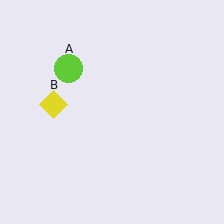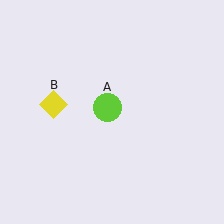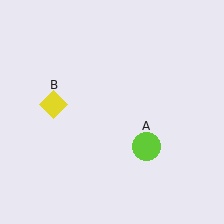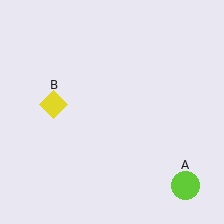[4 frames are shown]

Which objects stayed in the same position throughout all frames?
Yellow diamond (object B) remained stationary.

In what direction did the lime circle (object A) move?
The lime circle (object A) moved down and to the right.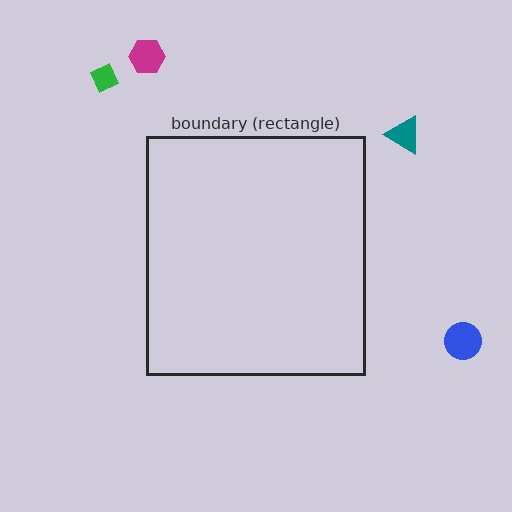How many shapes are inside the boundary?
0 inside, 4 outside.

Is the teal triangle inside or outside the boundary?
Outside.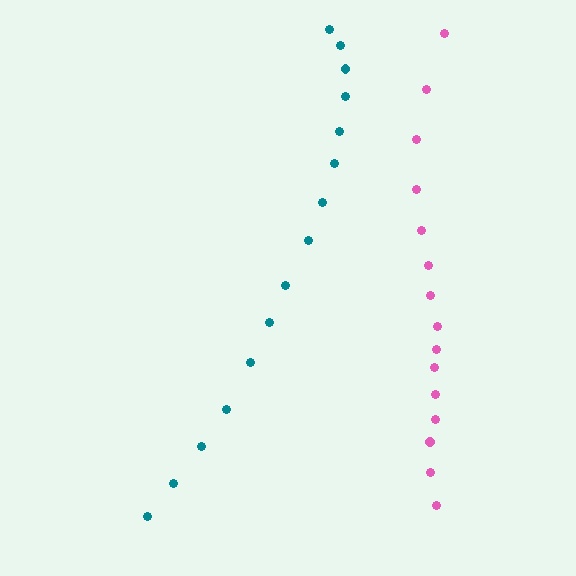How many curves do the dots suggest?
There are 2 distinct paths.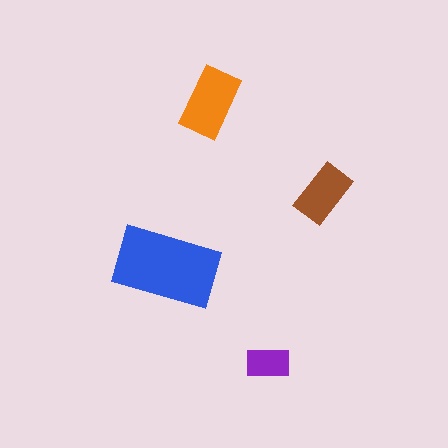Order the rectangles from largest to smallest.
the blue one, the orange one, the brown one, the purple one.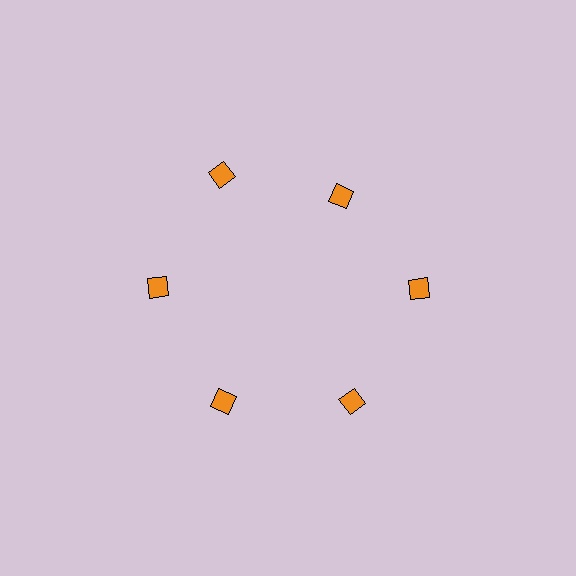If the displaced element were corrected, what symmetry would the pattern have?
It would have 6-fold rotational symmetry — the pattern would map onto itself every 60 degrees.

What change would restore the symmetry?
The symmetry would be restored by moving it outward, back onto the ring so that all 6 diamonds sit at equal angles and equal distance from the center.